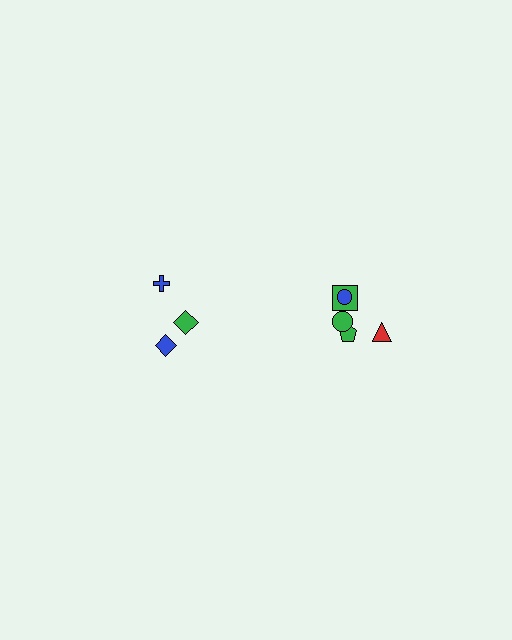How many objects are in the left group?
There are 3 objects.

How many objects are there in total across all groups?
There are 8 objects.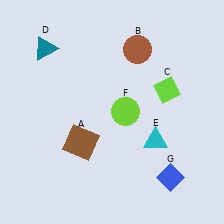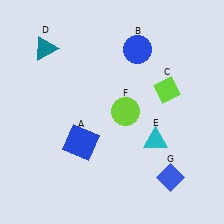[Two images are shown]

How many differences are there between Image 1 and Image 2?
There are 2 differences between the two images.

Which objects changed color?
A changed from brown to blue. B changed from brown to blue.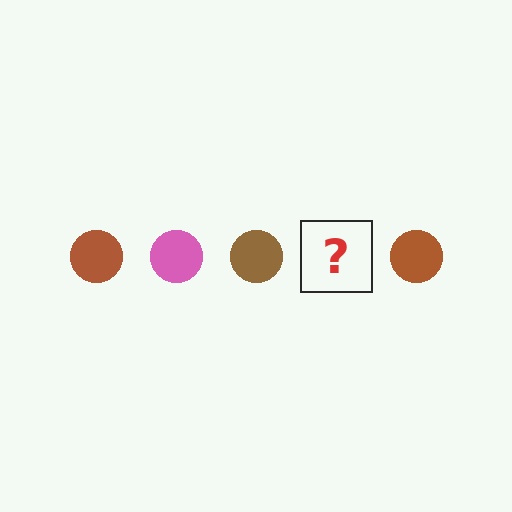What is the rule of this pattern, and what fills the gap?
The rule is that the pattern cycles through brown, pink circles. The gap should be filled with a pink circle.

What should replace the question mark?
The question mark should be replaced with a pink circle.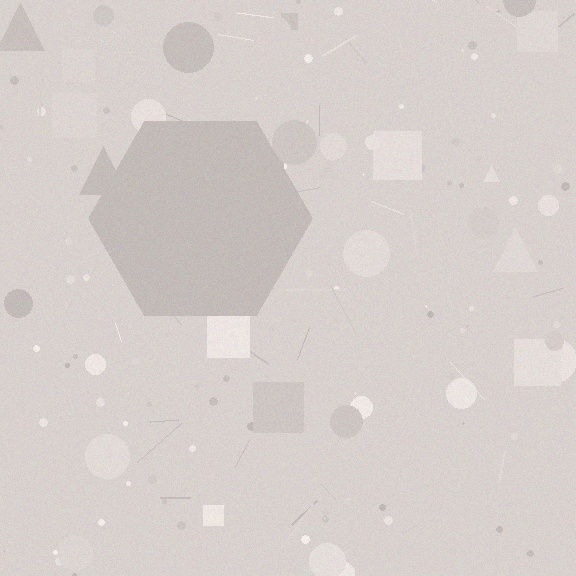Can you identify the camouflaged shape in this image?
The camouflaged shape is a hexagon.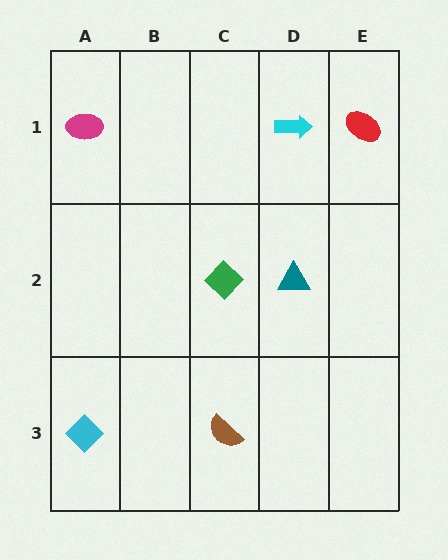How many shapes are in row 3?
2 shapes.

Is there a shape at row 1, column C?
No, that cell is empty.